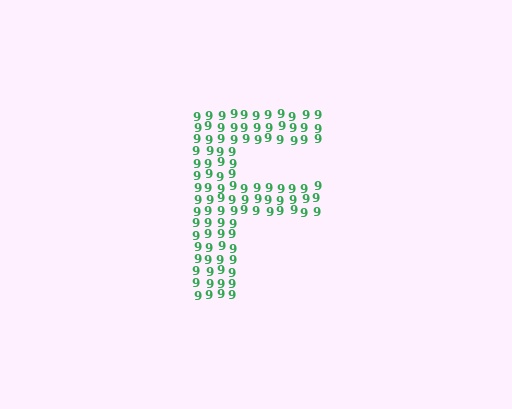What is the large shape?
The large shape is the letter F.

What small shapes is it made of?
It is made of small digit 9's.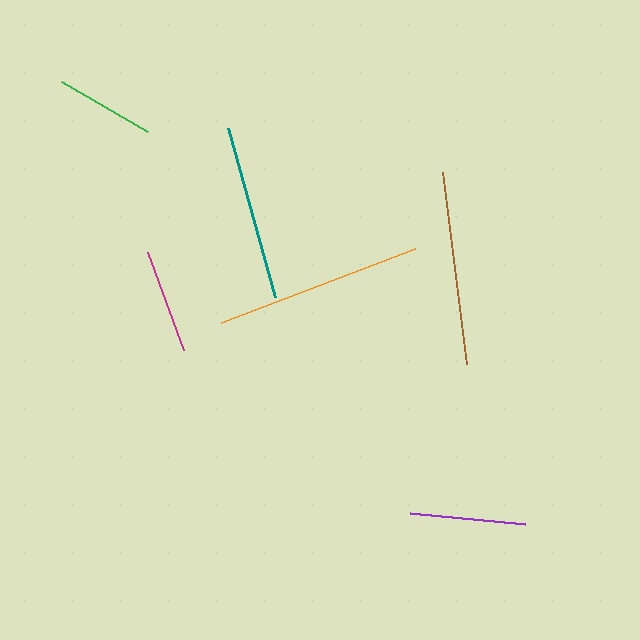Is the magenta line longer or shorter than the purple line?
The purple line is longer than the magenta line.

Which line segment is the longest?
The orange line is the longest at approximately 207 pixels.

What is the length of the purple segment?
The purple segment is approximately 115 pixels long.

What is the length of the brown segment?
The brown segment is approximately 193 pixels long.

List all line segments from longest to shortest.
From longest to shortest: orange, brown, teal, purple, magenta, green.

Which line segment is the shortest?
The green line is the shortest at approximately 99 pixels.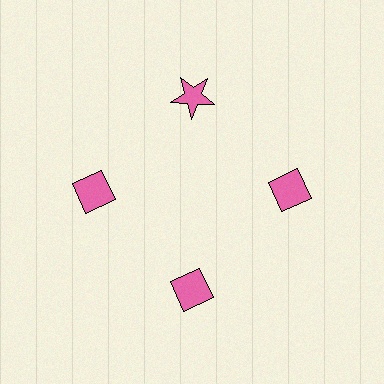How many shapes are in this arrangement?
There are 4 shapes arranged in a ring pattern.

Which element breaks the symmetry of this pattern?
The pink star at roughly the 12 o'clock position breaks the symmetry. All other shapes are pink diamonds.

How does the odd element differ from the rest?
It has a different shape: star instead of diamond.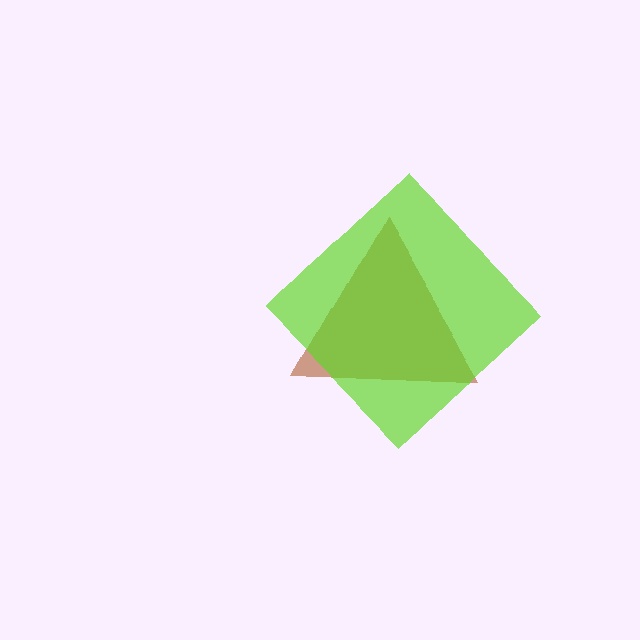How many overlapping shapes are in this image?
There are 2 overlapping shapes in the image.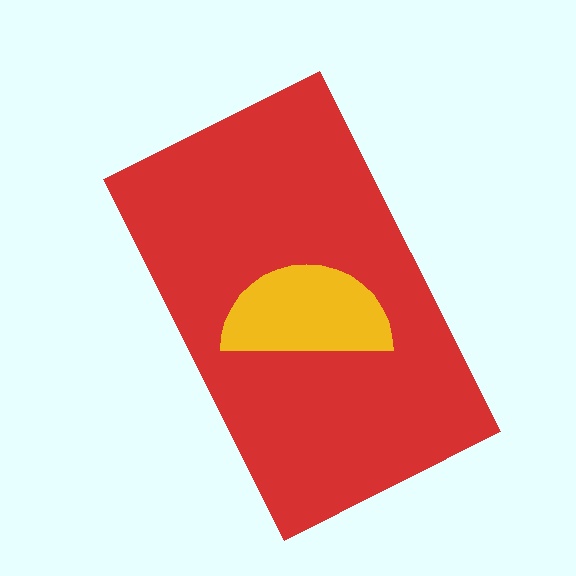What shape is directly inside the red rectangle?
The yellow semicircle.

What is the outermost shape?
The red rectangle.